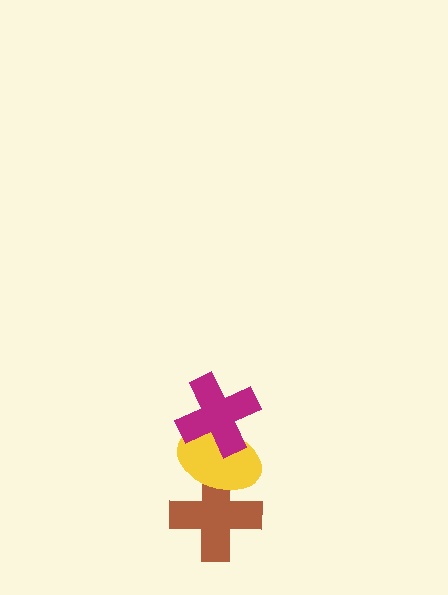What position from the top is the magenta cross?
The magenta cross is 1st from the top.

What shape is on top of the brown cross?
The yellow ellipse is on top of the brown cross.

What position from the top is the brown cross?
The brown cross is 3rd from the top.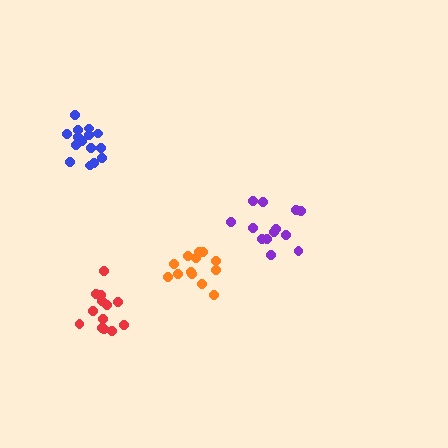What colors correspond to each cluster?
The clusters are colored: purple, red, blue, orange.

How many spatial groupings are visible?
There are 4 spatial groupings.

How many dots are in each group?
Group 1: 13 dots, Group 2: 13 dots, Group 3: 15 dots, Group 4: 13 dots (54 total).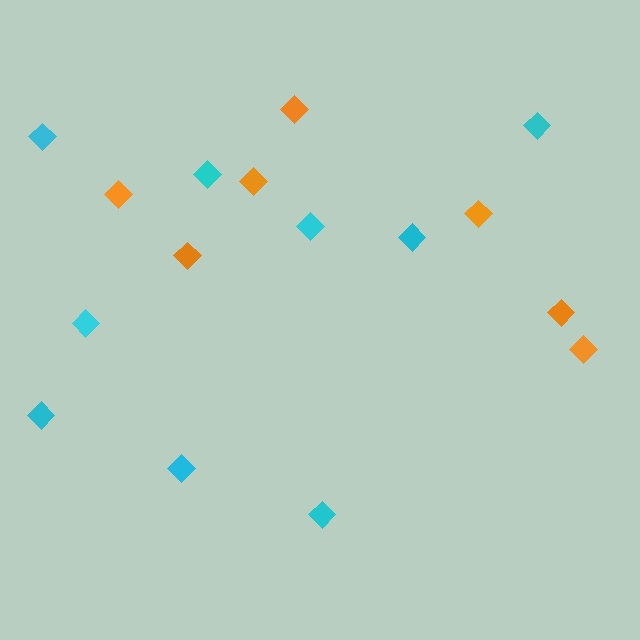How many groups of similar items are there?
There are 2 groups: one group of orange diamonds (7) and one group of cyan diamonds (9).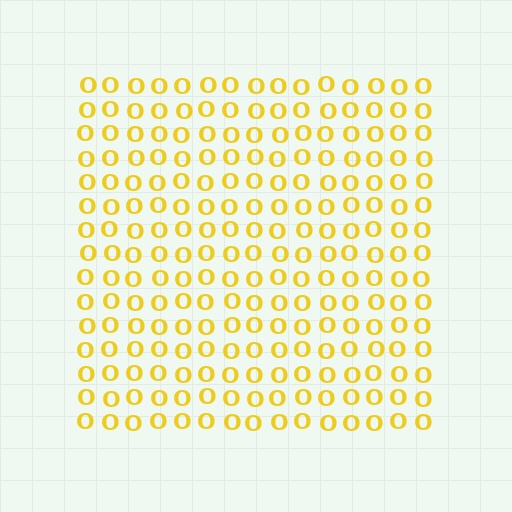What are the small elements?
The small elements are letter O's.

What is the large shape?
The large shape is a square.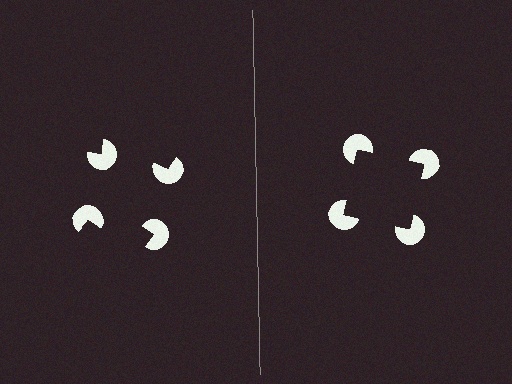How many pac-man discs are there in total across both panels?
8 — 4 on each side.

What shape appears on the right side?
An illusory square.